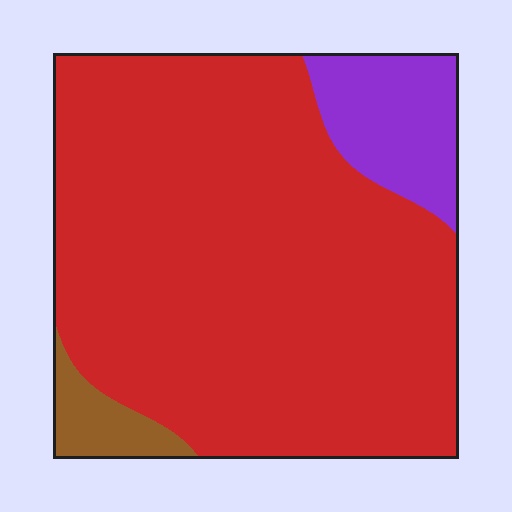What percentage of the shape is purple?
Purple covers about 10% of the shape.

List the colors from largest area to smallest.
From largest to smallest: red, purple, brown.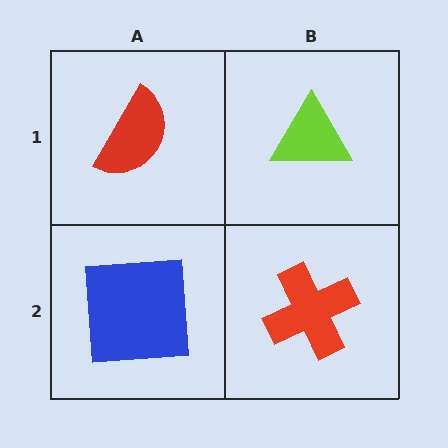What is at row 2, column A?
A blue square.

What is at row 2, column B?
A red cross.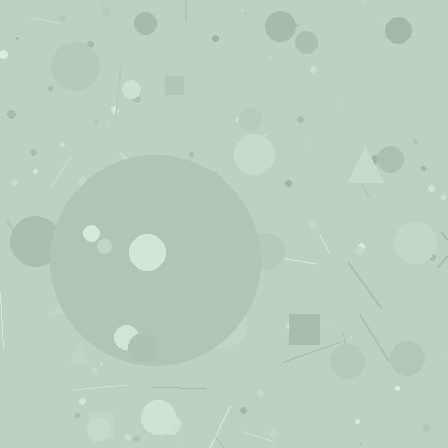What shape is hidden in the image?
A circle is hidden in the image.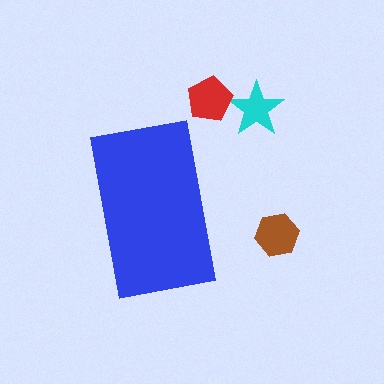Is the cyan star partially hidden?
No, the cyan star is fully visible.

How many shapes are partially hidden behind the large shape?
0 shapes are partially hidden.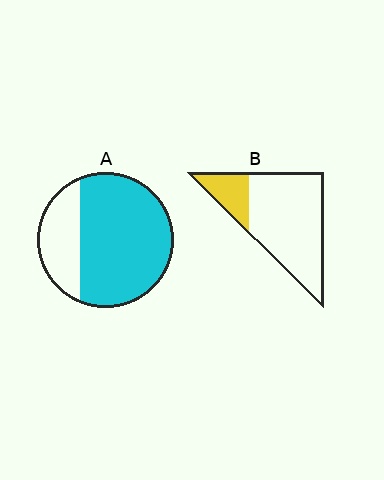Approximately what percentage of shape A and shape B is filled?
A is approximately 75% and B is approximately 20%.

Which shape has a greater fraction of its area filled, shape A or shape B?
Shape A.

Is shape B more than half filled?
No.